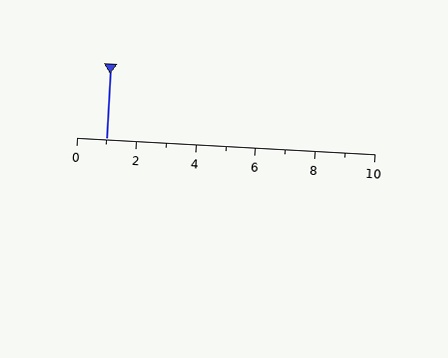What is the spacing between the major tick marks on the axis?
The major ticks are spaced 2 apart.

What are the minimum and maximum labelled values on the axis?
The axis runs from 0 to 10.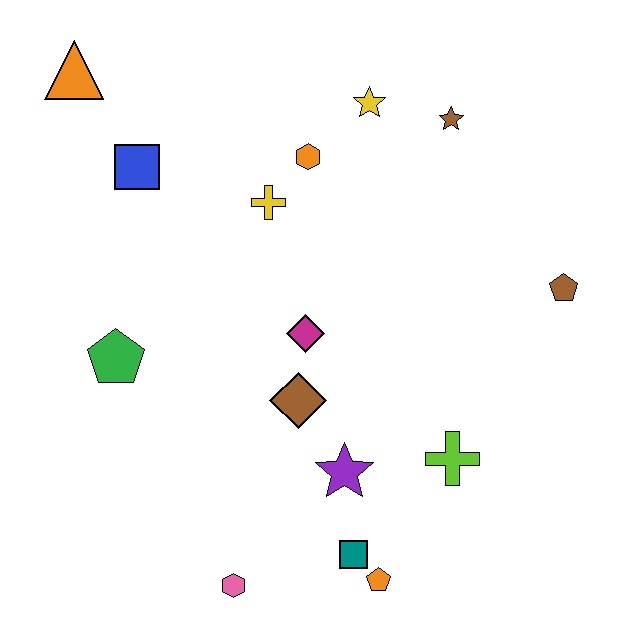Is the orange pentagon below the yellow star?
Yes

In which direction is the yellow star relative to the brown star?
The yellow star is to the left of the brown star.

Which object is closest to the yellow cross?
The orange hexagon is closest to the yellow cross.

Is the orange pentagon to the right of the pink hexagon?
Yes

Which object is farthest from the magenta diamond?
The orange triangle is farthest from the magenta diamond.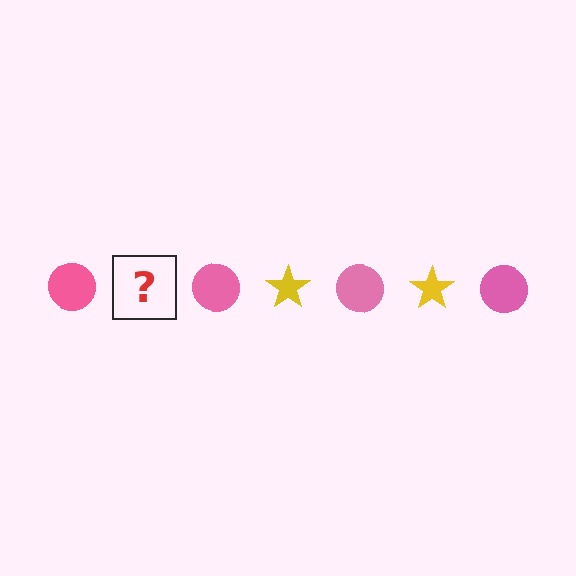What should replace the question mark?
The question mark should be replaced with a yellow star.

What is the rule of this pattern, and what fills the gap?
The rule is that the pattern alternates between pink circle and yellow star. The gap should be filled with a yellow star.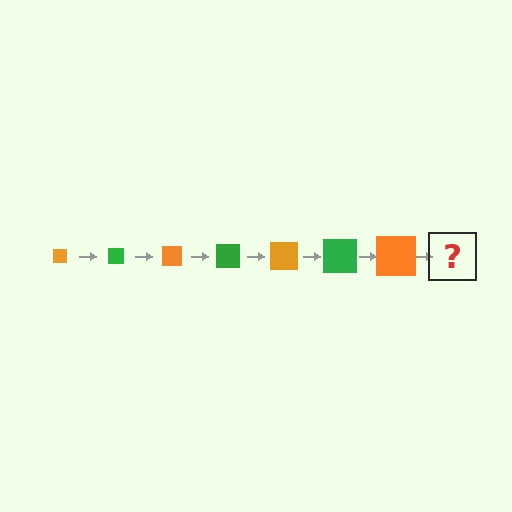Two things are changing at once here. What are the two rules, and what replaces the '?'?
The two rules are that the square grows larger each step and the color cycles through orange and green. The '?' should be a green square, larger than the previous one.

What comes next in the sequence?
The next element should be a green square, larger than the previous one.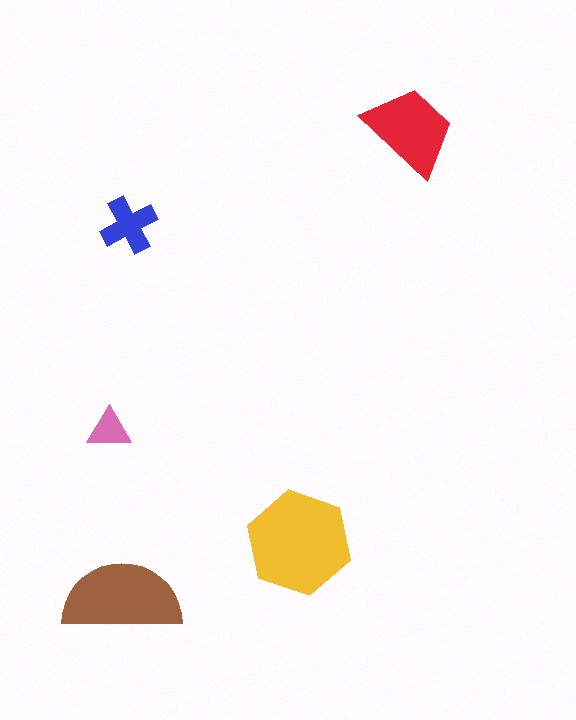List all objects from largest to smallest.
The yellow hexagon, the brown semicircle, the red trapezoid, the blue cross, the pink triangle.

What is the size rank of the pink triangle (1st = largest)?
5th.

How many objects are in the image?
There are 5 objects in the image.